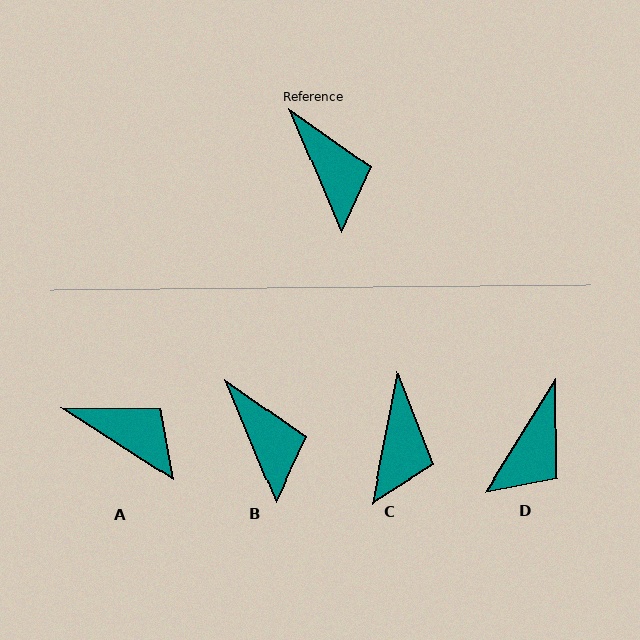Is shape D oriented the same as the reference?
No, it is off by about 55 degrees.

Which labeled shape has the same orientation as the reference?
B.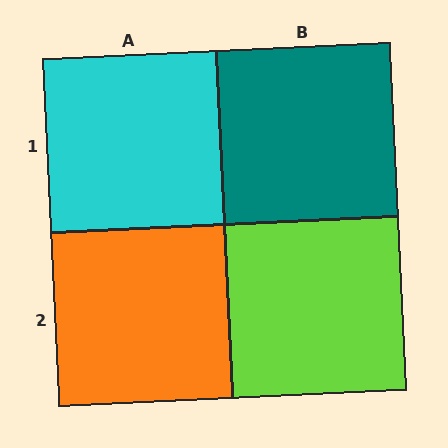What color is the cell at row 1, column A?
Cyan.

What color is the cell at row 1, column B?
Teal.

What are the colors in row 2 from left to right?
Orange, lime.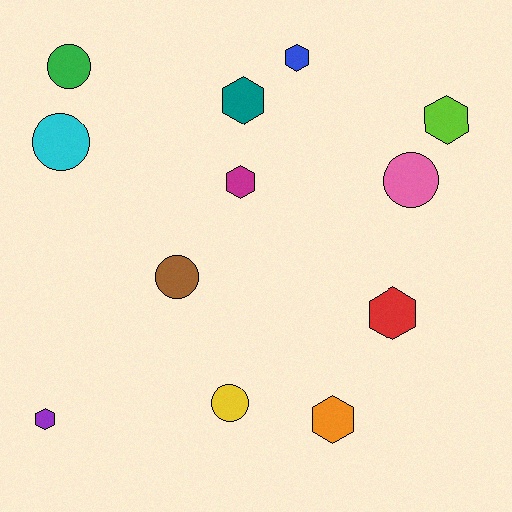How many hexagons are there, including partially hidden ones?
There are 7 hexagons.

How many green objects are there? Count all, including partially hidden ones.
There is 1 green object.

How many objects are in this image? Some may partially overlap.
There are 12 objects.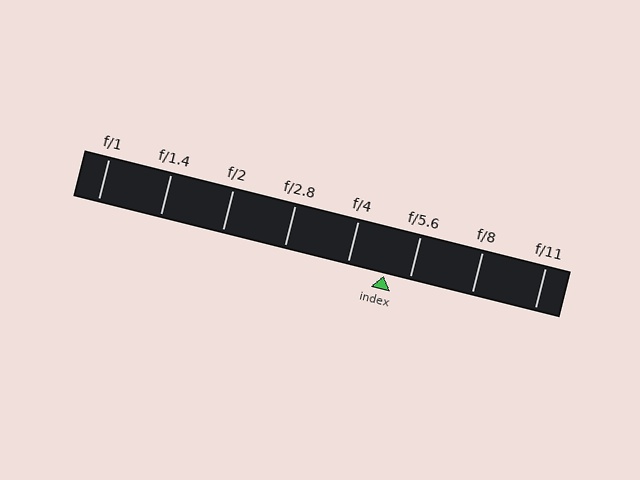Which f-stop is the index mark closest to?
The index mark is closest to f/5.6.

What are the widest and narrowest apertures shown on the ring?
The widest aperture shown is f/1 and the narrowest is f/11.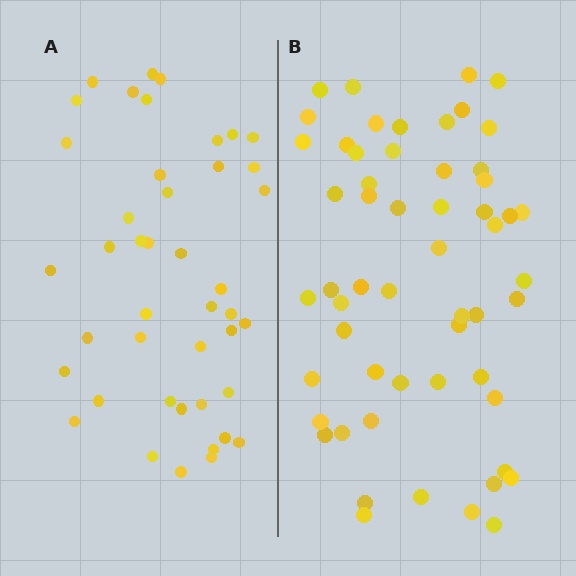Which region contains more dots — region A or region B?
Region B (the right region) has more dots.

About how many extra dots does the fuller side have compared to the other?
Region B has approximately 15 more dots than region A.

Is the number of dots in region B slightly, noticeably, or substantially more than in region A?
Region B has noticeably more, but not dramatically so. The ratio is roughly 1.3 to 1.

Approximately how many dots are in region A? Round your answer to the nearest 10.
About 40 dots. (The exact count is 43, which rounds to 40.)